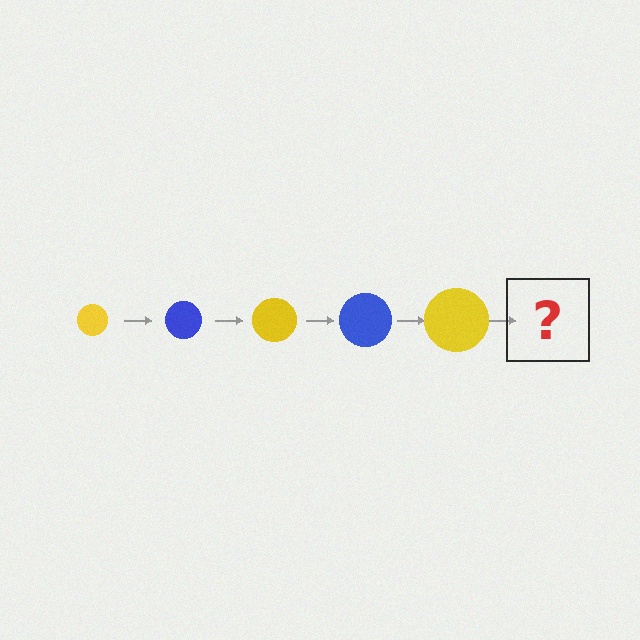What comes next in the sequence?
The next element should be a blue circle, larger than the previous one.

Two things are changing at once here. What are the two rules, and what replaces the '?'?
The two rules are that the circle grows larger each step and the color cycles through yellow and blue. The '?' should be a blue circle, larger than the previous one.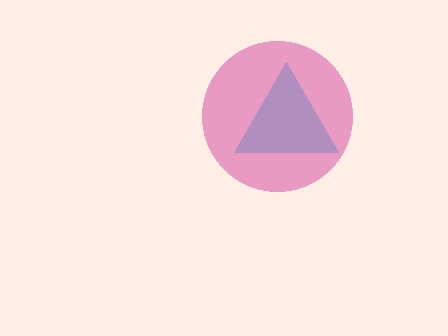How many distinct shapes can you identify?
There are 2 distinct shapes: a cyan triangle, a magenta circle.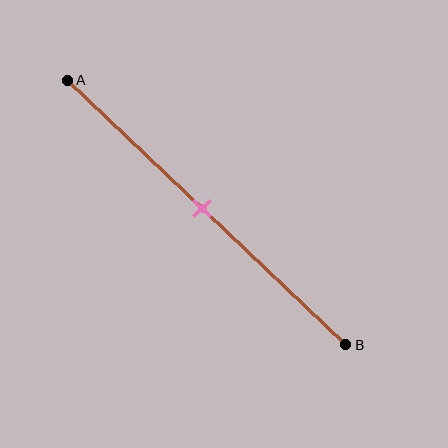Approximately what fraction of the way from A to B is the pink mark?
The pink mark is approximately 50% of the way from A to B.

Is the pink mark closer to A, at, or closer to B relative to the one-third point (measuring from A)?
The pink mark is closer to point B than the one-third point of segment AB.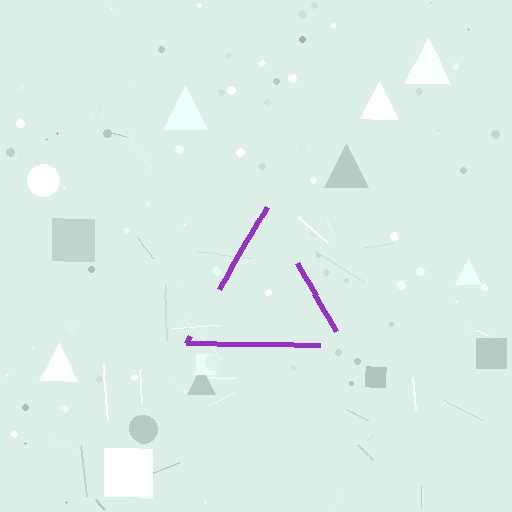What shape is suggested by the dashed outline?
The dashed outline suggests a triangle.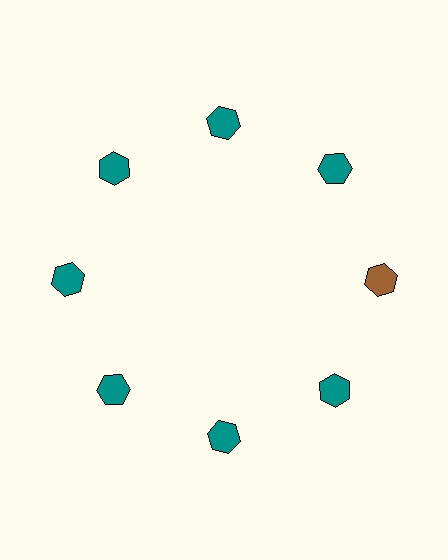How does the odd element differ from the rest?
It has a different color: brown instead of teal.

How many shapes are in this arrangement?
There are 8 shapes arranged in a ring pattern.